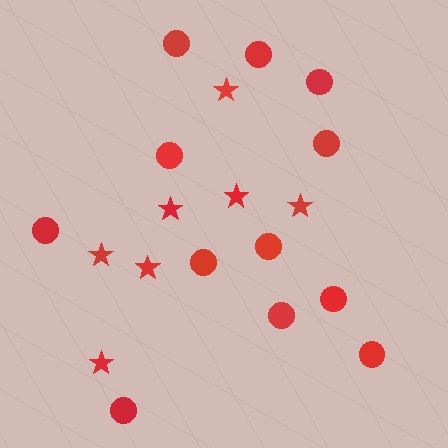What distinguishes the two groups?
There are 2 groups: one group of stars (7) and one group of circles (12).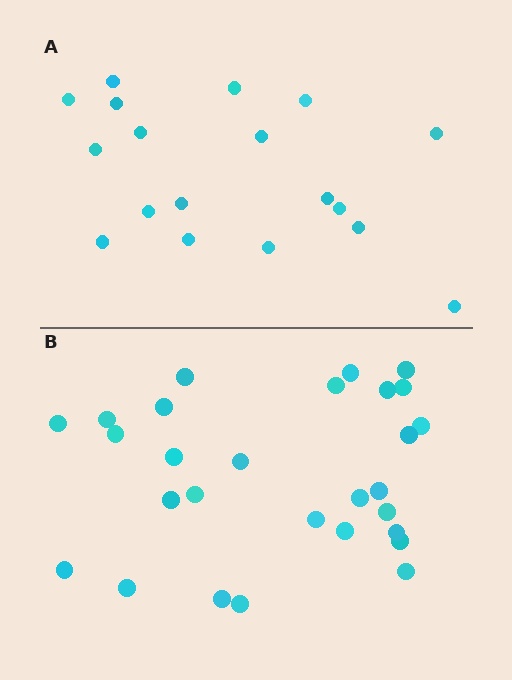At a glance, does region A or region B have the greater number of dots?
Region B (the bottom region) has more dots.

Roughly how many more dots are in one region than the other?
Region B has roughly 10 or so more dots than region A.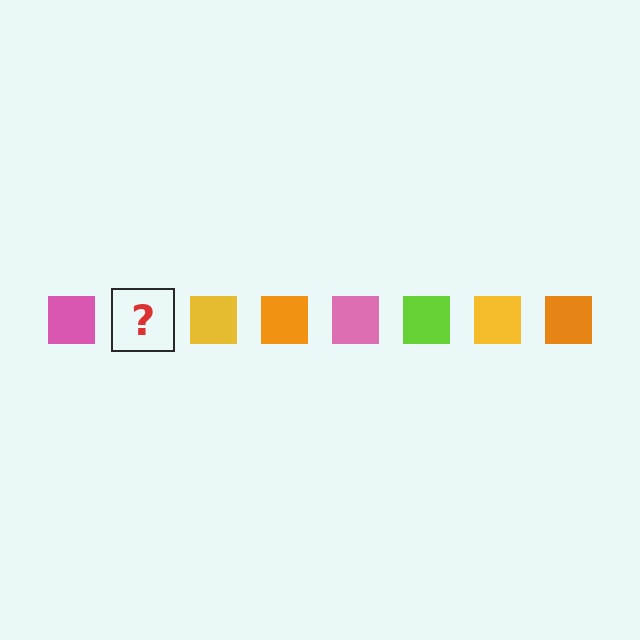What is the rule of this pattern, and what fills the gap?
The rule is that the pattern cycles through pink, lime, yellow, orange squares. The gap should be filled with a lime square.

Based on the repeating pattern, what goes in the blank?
The blank should be a lime square.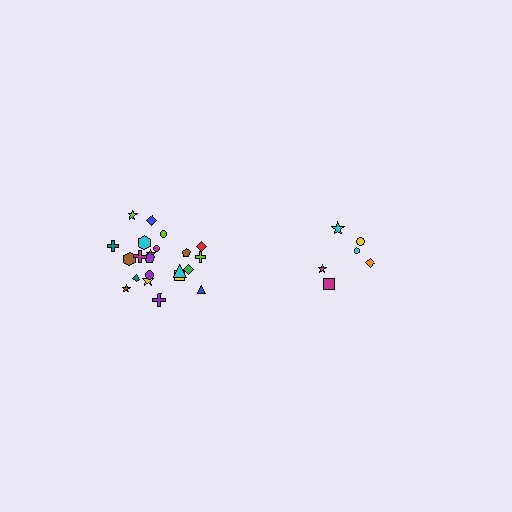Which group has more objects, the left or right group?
The left group.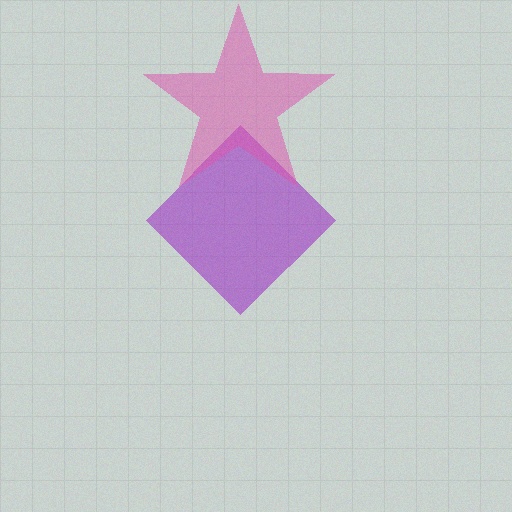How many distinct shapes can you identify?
There are 2 distinct shapes: a purple diamond, a pink star.